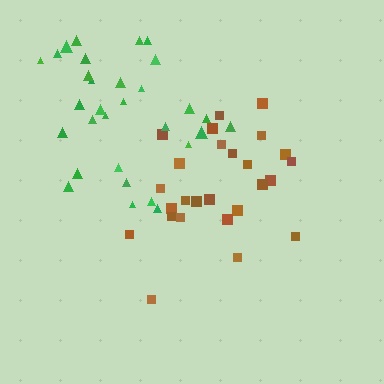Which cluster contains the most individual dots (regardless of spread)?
Green (31).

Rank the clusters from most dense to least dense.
green, brown.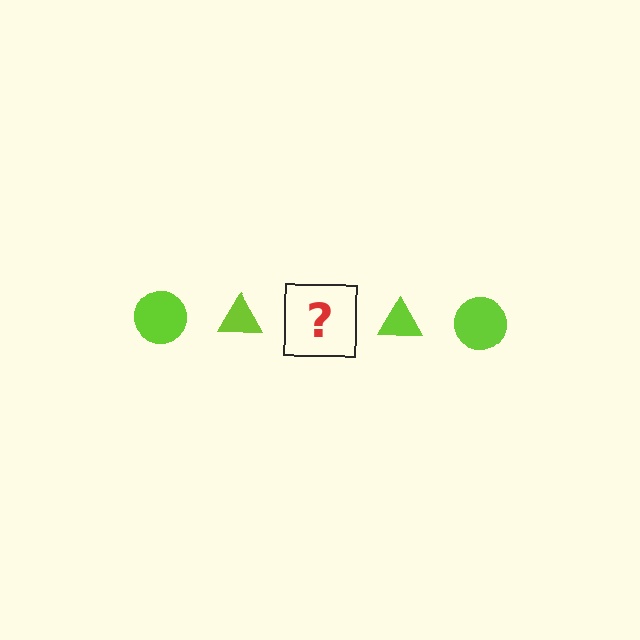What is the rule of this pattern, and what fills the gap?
The rule is that the pattern cycles through circle, triangle shapes in lime. The gap should be filled with a lime circle.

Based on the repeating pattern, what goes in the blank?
The blank should be a lime circle.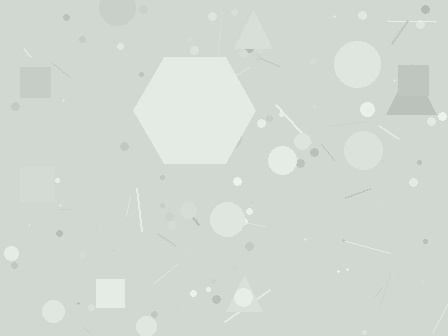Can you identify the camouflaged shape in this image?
The camouflaged shape is a hexagon.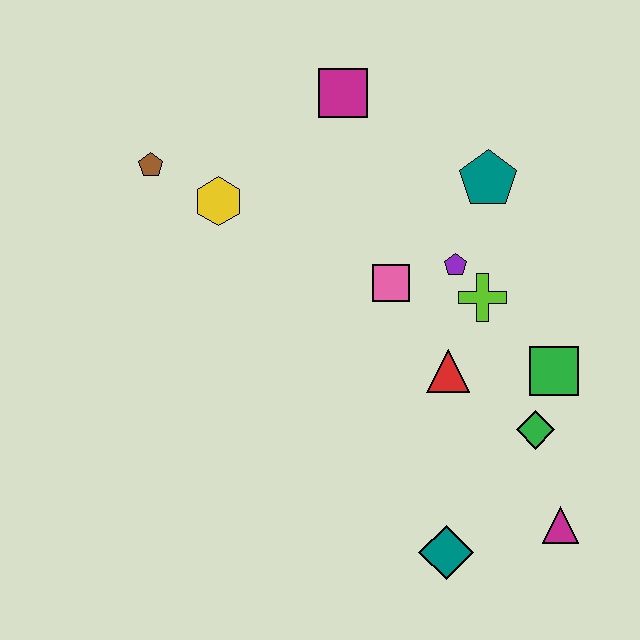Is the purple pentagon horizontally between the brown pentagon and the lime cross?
Yes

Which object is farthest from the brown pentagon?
The magenta triangle is farthest from the brown pentagon.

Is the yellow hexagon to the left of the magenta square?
Yes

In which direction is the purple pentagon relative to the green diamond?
The purple pentagon is above the green diamond.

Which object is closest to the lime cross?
The purple pentagon is closest to the lime cross.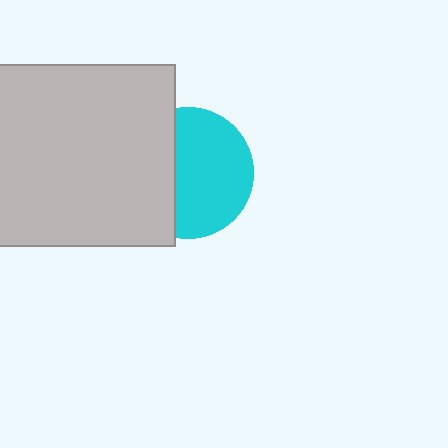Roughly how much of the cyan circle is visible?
About half of it is visible (roughly 62%).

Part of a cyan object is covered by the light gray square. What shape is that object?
It is a circle.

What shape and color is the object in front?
The object in front is a light gray square.